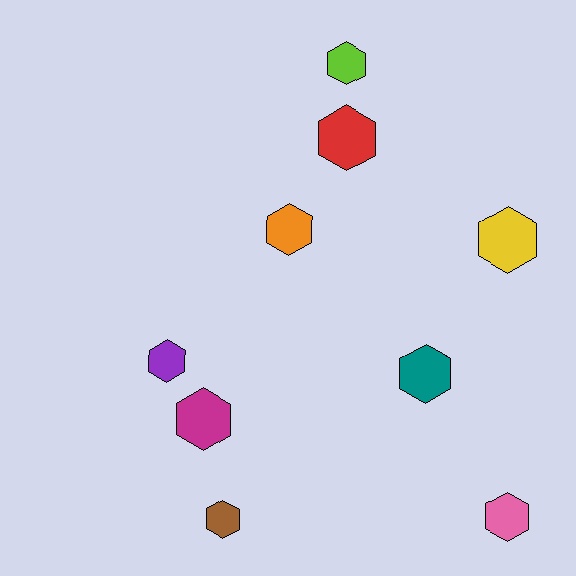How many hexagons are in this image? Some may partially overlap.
There are 9 hexagons.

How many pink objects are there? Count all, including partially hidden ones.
There is 1 pink object.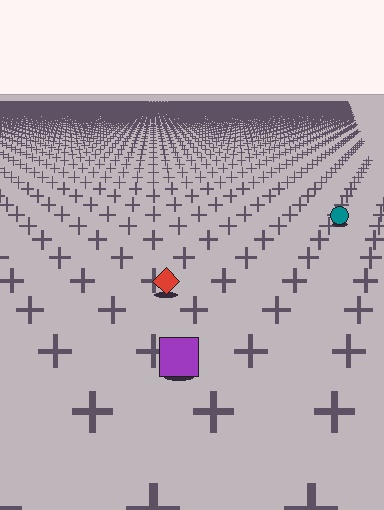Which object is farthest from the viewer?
The teal circle is farthest from the viewer. It appears smaller and the ground texture around it is denser.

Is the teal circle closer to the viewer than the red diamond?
No. The red diamond is closer — you can tell from the texture gradient: the ground texture is coarser near it.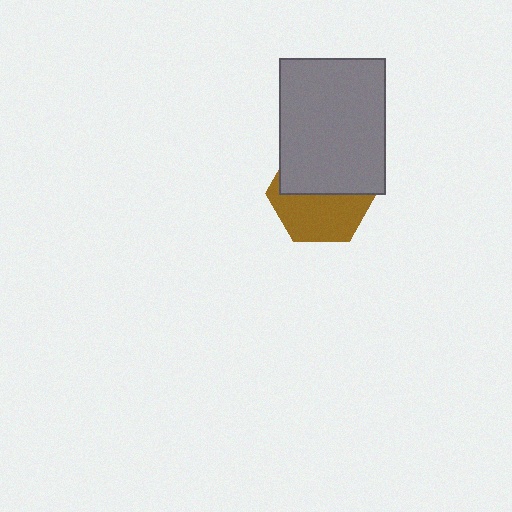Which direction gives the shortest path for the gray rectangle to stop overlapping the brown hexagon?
Moving up gives the shortest separation.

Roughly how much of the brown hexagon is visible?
About half of it is visible (roughly 49%).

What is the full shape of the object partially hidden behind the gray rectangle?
The partially hidden object is a brown hexagon.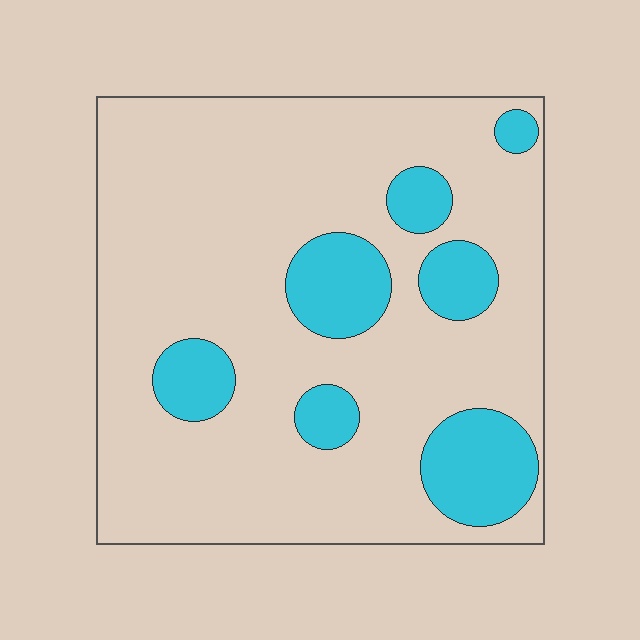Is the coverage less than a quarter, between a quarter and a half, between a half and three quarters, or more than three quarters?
Less than a quarter.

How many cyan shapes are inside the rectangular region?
7.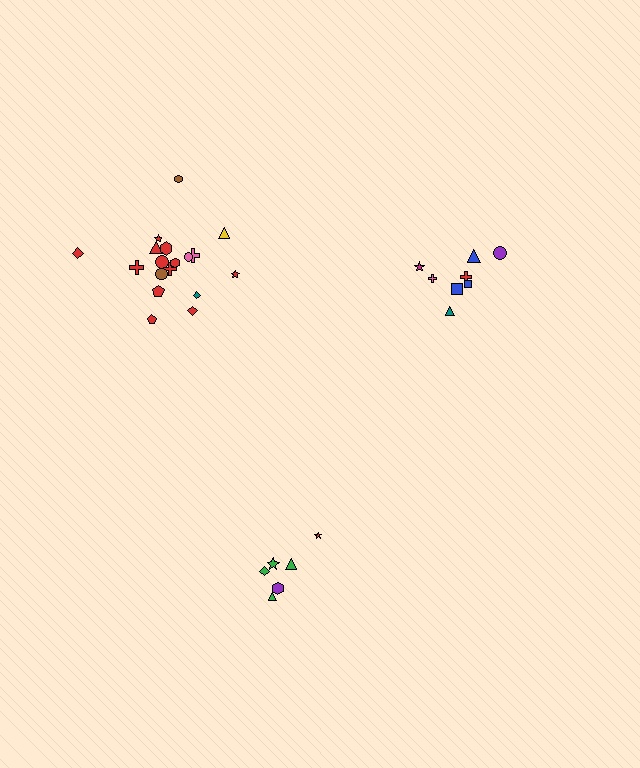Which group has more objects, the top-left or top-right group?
The top-left group.